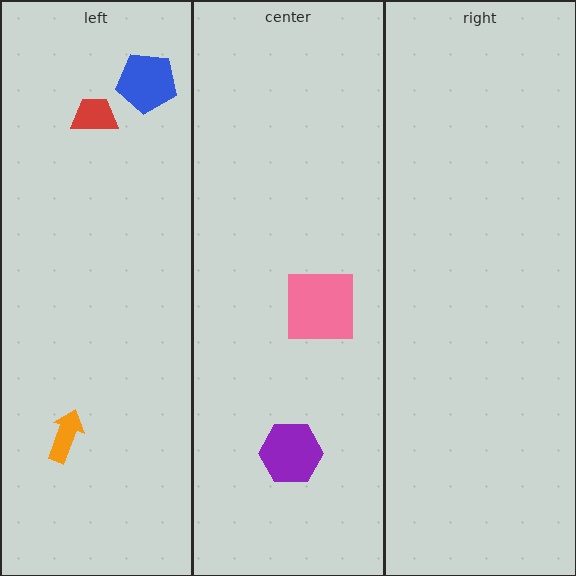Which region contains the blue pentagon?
The left region.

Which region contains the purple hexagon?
The center region.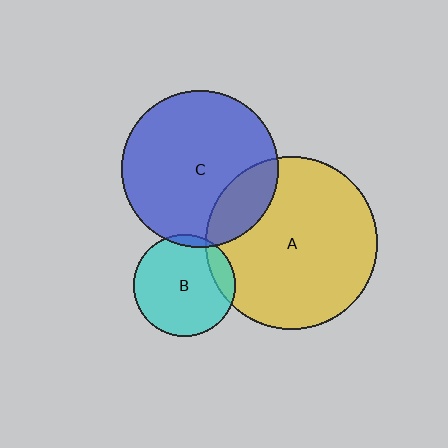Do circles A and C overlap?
Yes.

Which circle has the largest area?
Circle A (yellow).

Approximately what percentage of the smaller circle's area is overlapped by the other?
Approximately 20%.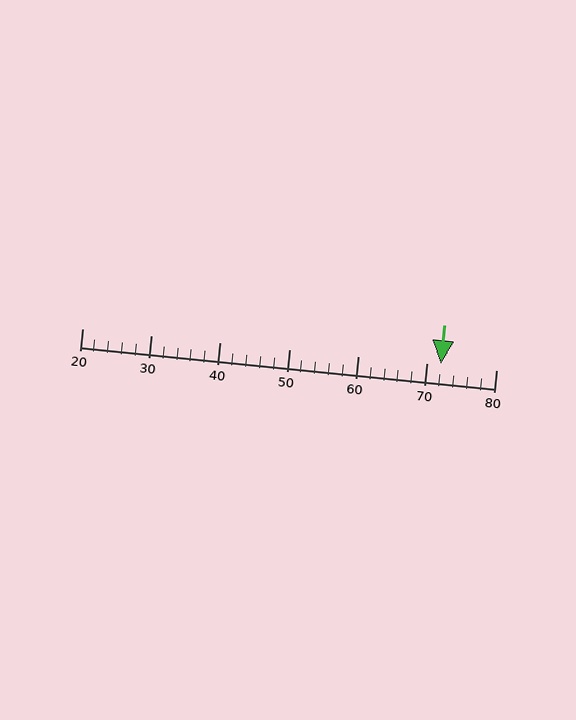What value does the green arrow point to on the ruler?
The green arrow points to approximately 72.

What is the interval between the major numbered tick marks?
The major tick marks are spaced 10 units apart.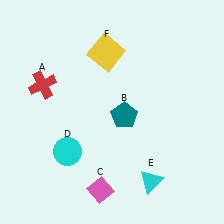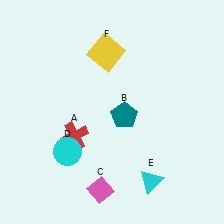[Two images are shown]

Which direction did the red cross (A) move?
The red cross (A) moved down.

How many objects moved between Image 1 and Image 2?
1 object moved between the two images.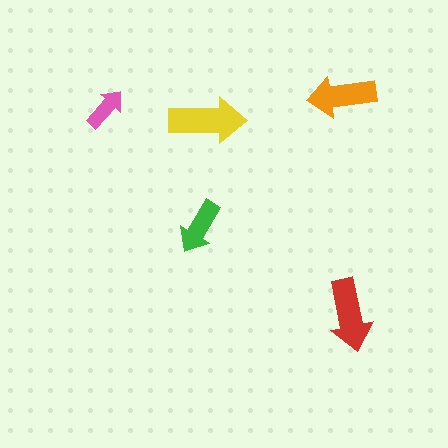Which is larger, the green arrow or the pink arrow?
The green one.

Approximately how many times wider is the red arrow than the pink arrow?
About 1.5 times wider.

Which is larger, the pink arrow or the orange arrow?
The orange one.